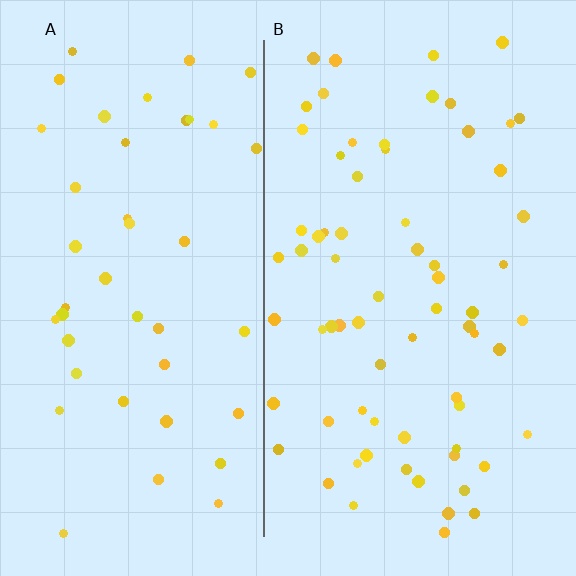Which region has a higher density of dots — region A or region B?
B (the right).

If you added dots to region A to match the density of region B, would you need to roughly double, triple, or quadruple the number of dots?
Approximately double.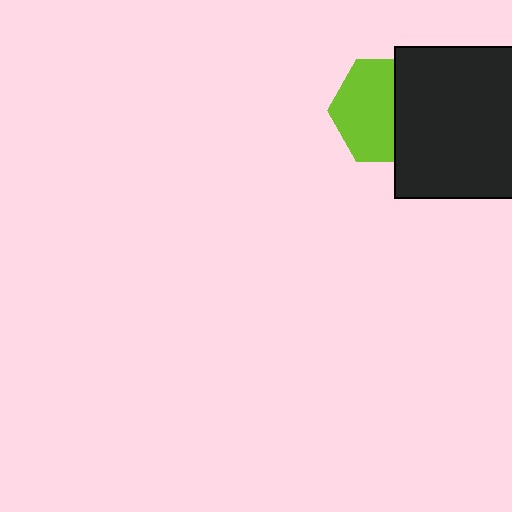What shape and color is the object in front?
The object in front is a black square.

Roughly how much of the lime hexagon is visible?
About half of it is visible (roughly 58%).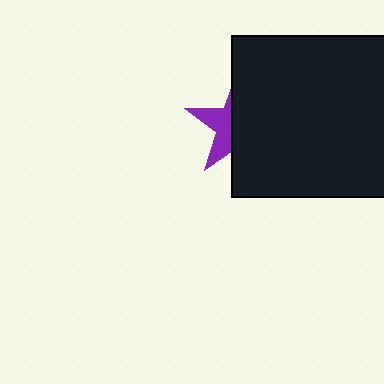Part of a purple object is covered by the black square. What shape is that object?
It is a star.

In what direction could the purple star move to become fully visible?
The purple star could move left. That would shift it out from behind the black square entirely.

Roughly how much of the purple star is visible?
A small part of it is visible (roughly 39%).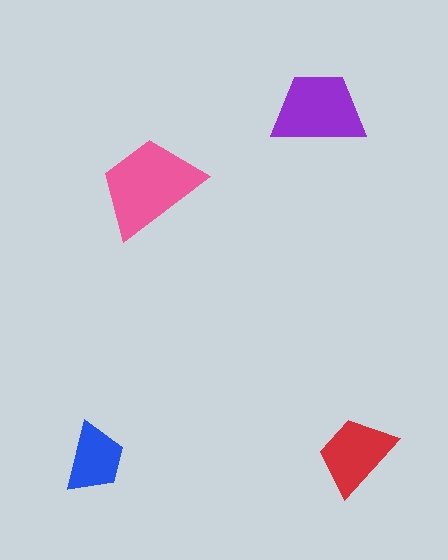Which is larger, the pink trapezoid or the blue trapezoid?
The pink one.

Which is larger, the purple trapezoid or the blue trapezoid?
The purple one.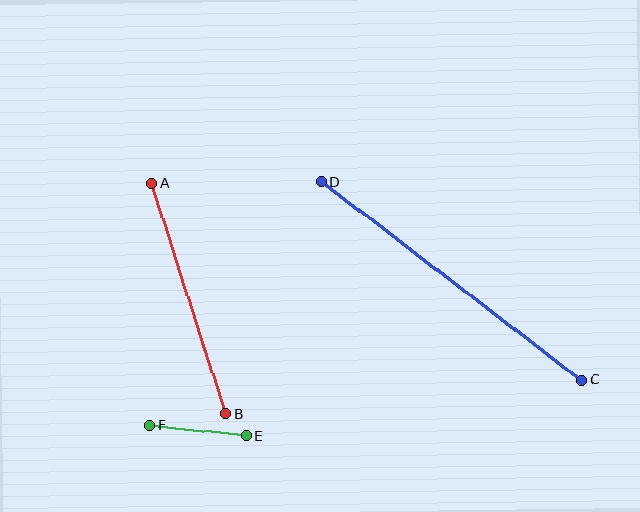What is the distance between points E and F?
The distance is approximately 97 pixels.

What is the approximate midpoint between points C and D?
The midpoint is at approximately (451, 281) pixels.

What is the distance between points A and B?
The distance is approximately 242 pixels.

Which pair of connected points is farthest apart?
Points C and D are farthest apart.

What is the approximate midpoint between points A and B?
The midpoint is at approximately (189, 299) pixels.